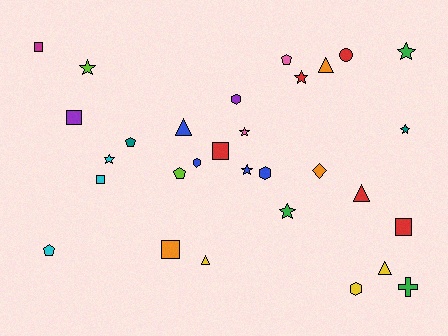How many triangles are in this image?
There are 5 triangles.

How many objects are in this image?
There are 30 objects.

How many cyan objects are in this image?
There are 3 cyan objects.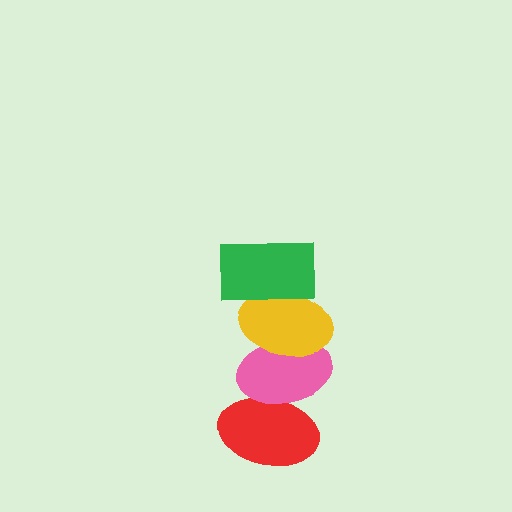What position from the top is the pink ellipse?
The pink ellipse is 3rd from the top.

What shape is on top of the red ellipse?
The pink ellipse is on top of the red ellipse.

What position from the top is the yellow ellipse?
The yellow ellipse is 2nd from the top.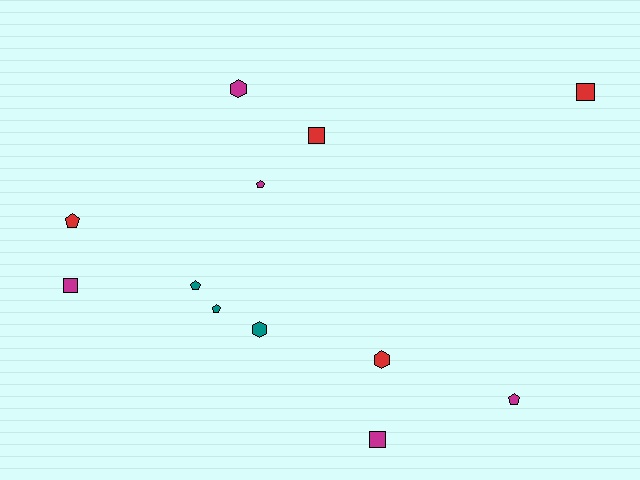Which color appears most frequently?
Magenta, with 5 objects.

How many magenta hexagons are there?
There is 1 magenta hexagon.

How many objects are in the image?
There are 12 objects.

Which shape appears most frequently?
Pentagon, with 5 objects.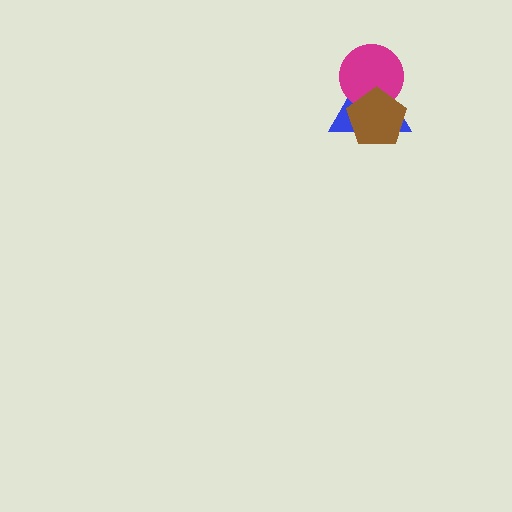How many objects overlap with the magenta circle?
2 objects overlap with the magenta circle.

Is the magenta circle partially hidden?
Yes, it is partially covered by another shape.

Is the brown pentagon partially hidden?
No, no other shape covers it.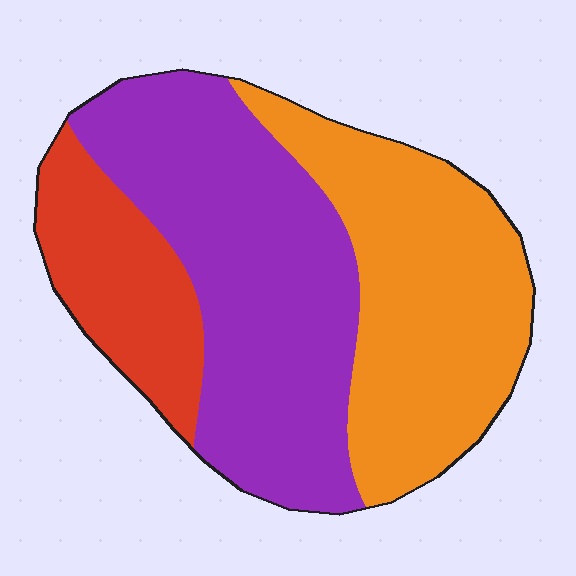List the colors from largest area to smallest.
From largest to smallest: purple, orange, red.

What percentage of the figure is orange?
Orange covers roughly 35% of the figure.